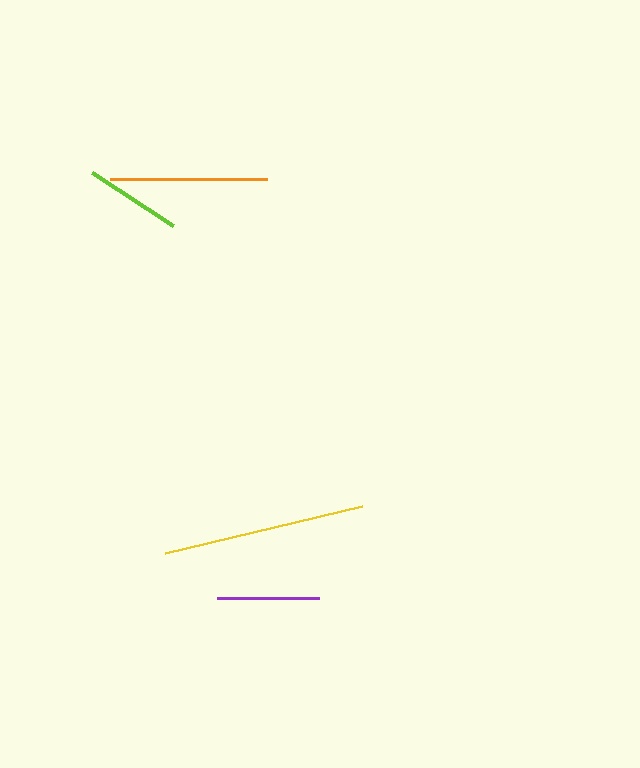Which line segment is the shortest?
The lime line is the shortest at approximately 97 pixels.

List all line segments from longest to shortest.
From longest to shortest: yellow, orange, purple, lime.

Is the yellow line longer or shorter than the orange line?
The yellow line is longer than the orange line.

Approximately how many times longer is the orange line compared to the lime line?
The orange line is approximately 1.6 times the length of the lime line.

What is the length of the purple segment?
The purple segment is approximately 102 pixels long.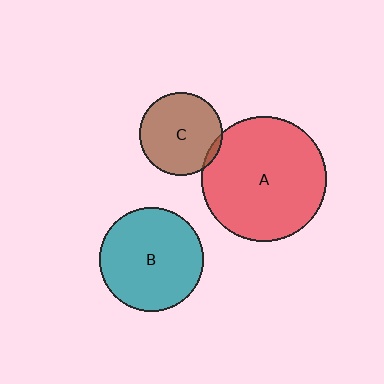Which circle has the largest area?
Circle A (red).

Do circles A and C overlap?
Yes.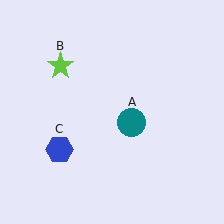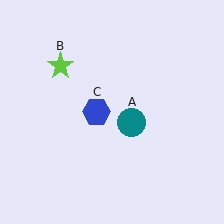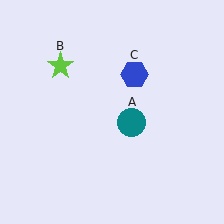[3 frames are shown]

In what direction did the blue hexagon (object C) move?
The blue hexagon (object C) moved up and to the right.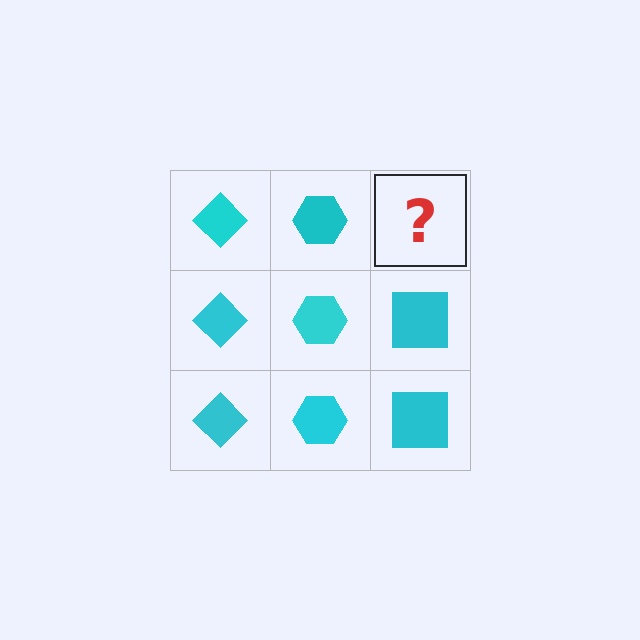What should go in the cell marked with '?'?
The missing cell should contain a cyan square.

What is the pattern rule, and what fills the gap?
The rule is that each column has a consistent shape. The gap should be filled with a cyan square.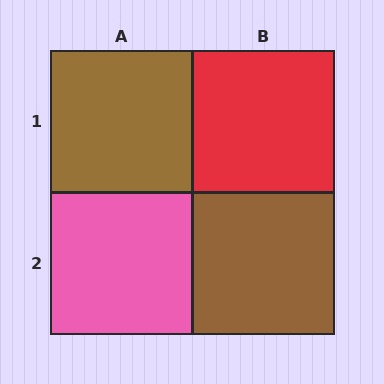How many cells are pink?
1 cell is pink.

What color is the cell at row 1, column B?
Red.